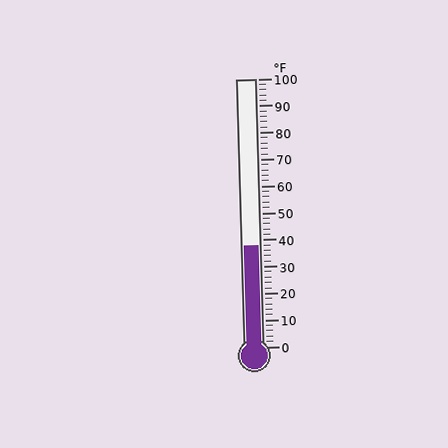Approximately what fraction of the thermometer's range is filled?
The thermometer is filled to approximately 40% of its range.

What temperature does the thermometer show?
The thermometer shows approximately 38°F.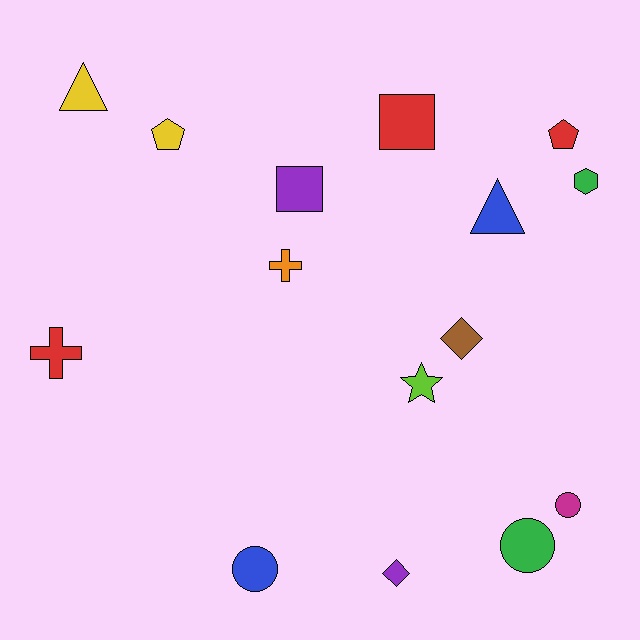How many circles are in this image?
There are 3 circles.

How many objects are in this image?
There are 15 objects.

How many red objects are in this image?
There are 3 red objects.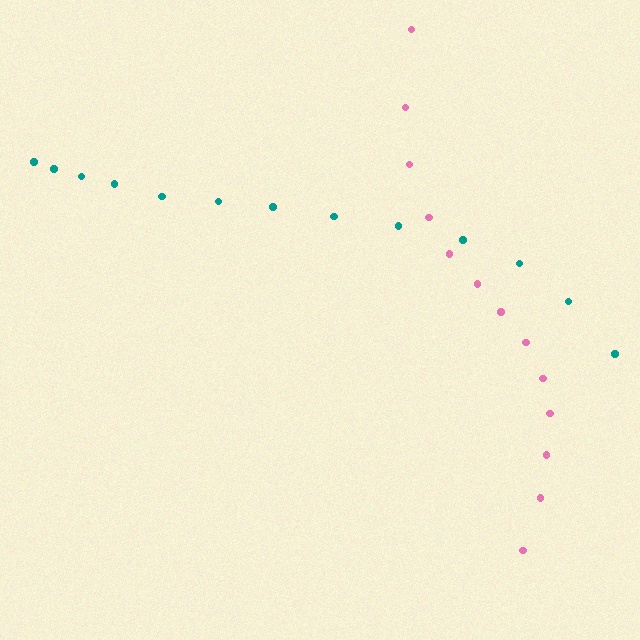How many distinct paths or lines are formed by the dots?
There are 2 distinct paths.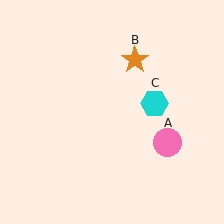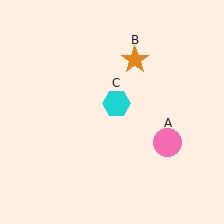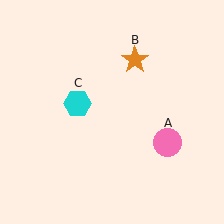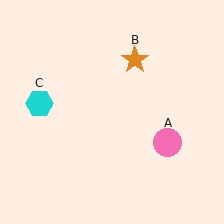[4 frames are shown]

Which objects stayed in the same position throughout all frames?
Pink circle (object A) and orange star (object B) remained stationary.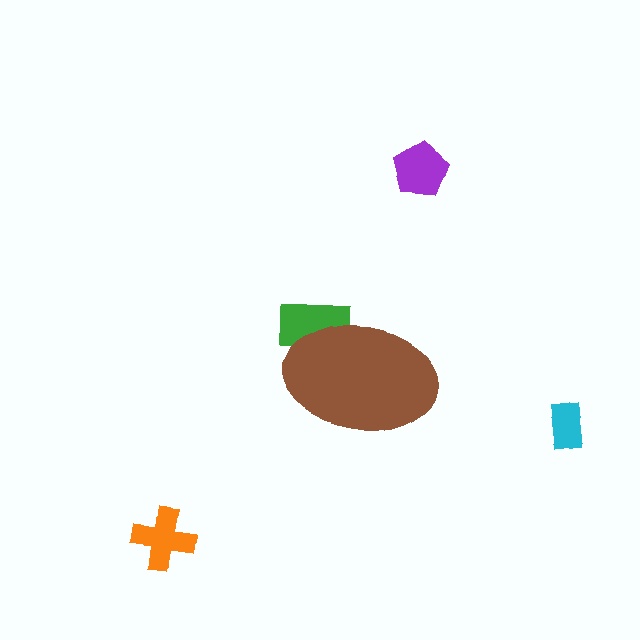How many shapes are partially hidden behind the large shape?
1 shape is partially hidden.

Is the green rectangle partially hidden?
Yes, the green rectangle is partially hidden behind the brown ellipse.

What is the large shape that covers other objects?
A brown ellipse.